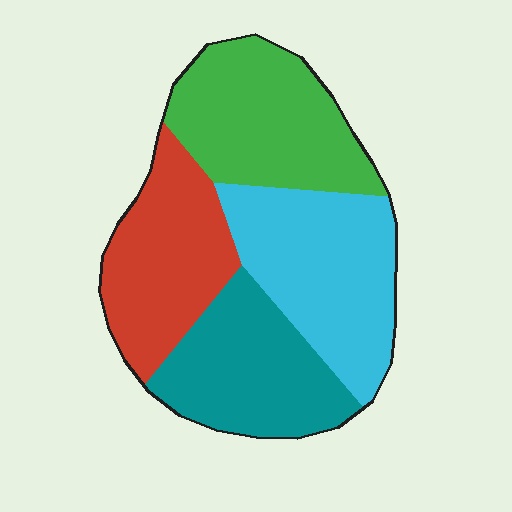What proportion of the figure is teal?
Teal takes up less than a quarter of the figure.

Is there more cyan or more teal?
Cyan.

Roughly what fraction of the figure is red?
Red covers roughly 25% of the figure.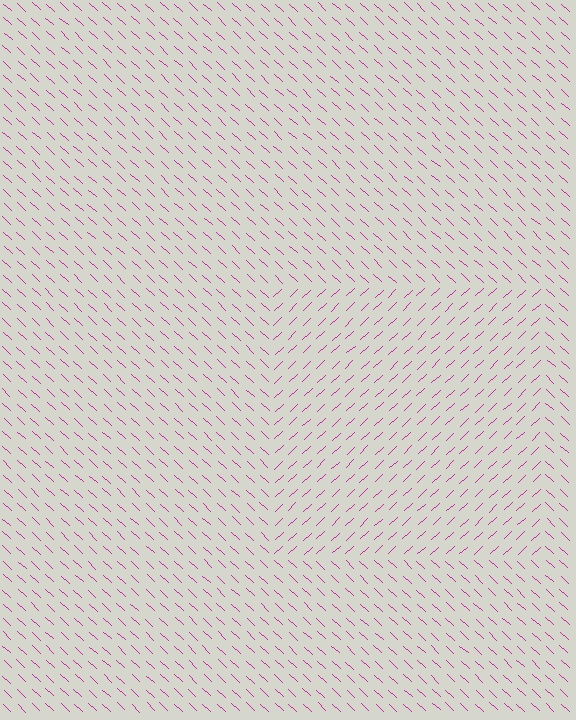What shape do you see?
I see a rectangle.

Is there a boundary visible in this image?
Yes, there is a texture boundary formed by a change in line orientation.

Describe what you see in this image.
The image is filled with small magenta line segments. A rectangle region in the image has lines oriented differently from the surrounding lines, creating a visible texture boundary.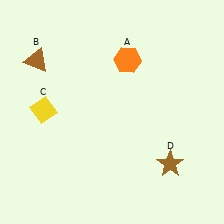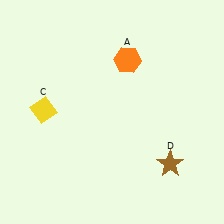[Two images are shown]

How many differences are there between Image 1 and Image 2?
There is 1 difference between the two images.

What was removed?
The brown triangle (B) was removed in Image 2.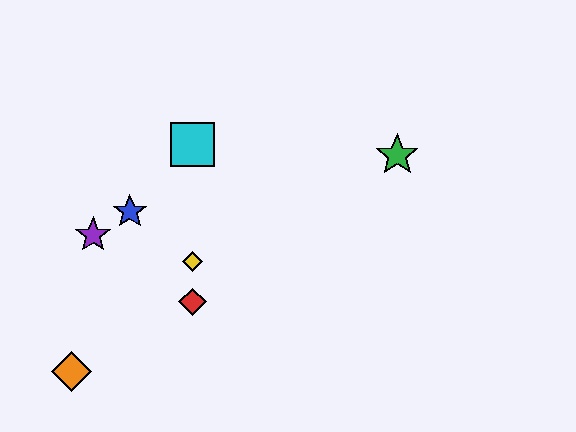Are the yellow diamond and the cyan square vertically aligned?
Yes, both are at x≈193.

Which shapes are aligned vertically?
The red diamond, the yellow diamond, the cyan square are aligned vertically.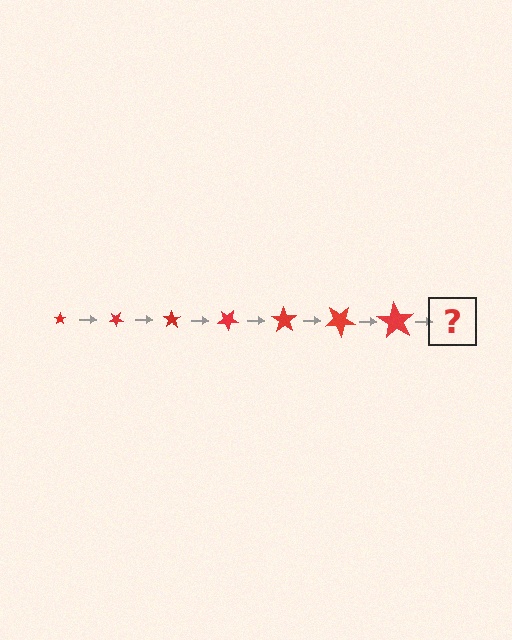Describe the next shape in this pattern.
It should be a star, larger than the previous one and rotated 245 degrees from the start.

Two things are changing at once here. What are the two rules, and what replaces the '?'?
The two rules are that the star grows larger each step and it rotates 35 degrees each step. The '?' should be a star, larger than the previous one and rotated 245 degrees from the start.